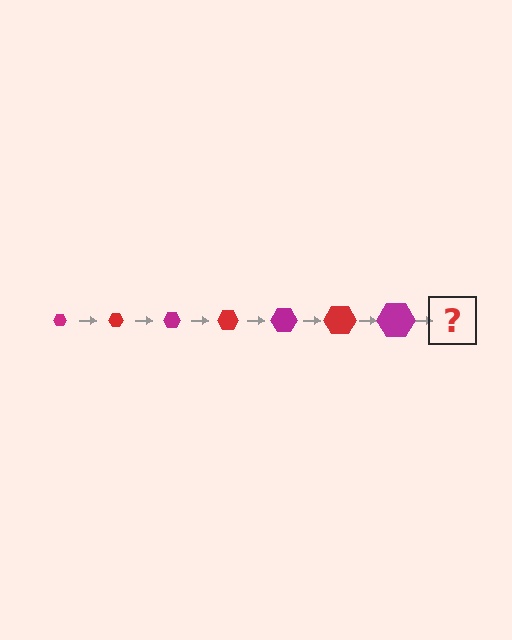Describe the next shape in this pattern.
It should be a red hexagon, larger than the previous one.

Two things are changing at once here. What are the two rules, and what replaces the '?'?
The two rules are that the hexagon grows larger each step and the color cycles through magenta and red. The '?' should be a red hexagon, larger than the previous one.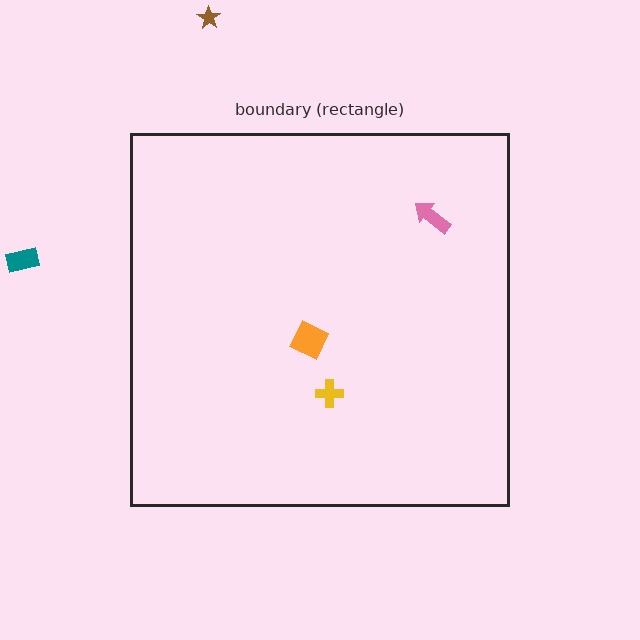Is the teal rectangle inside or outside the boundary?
Outside.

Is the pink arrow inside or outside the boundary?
Inside.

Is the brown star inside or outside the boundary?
Outside.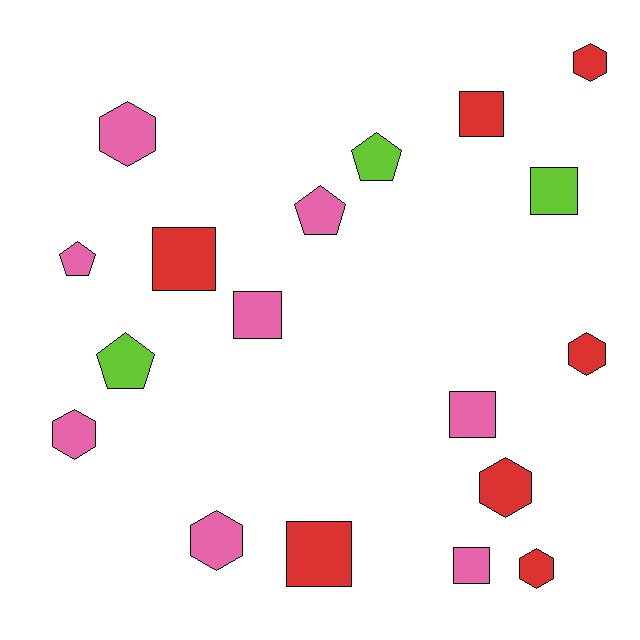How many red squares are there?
There are 3 red squares.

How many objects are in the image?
There are 18 objects.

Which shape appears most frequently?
Square, with 7 objects.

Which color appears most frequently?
Pink, with 8 objects.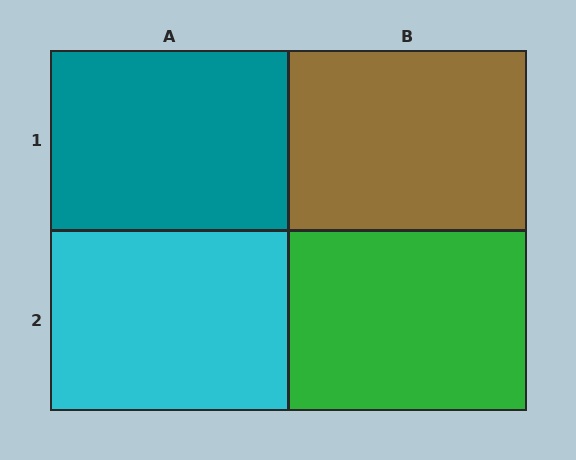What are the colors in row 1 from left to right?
Teal, brown.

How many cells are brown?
1 cell is brown.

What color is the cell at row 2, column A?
Cyan.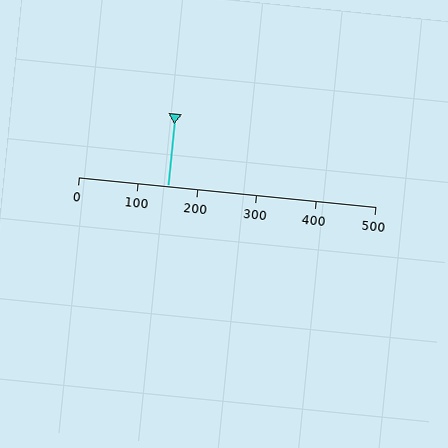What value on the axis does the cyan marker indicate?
The marker indicates approximately 150.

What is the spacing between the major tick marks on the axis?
The major ticks are spaced 100 apart.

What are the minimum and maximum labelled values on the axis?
The axis runs from 0 to 500.